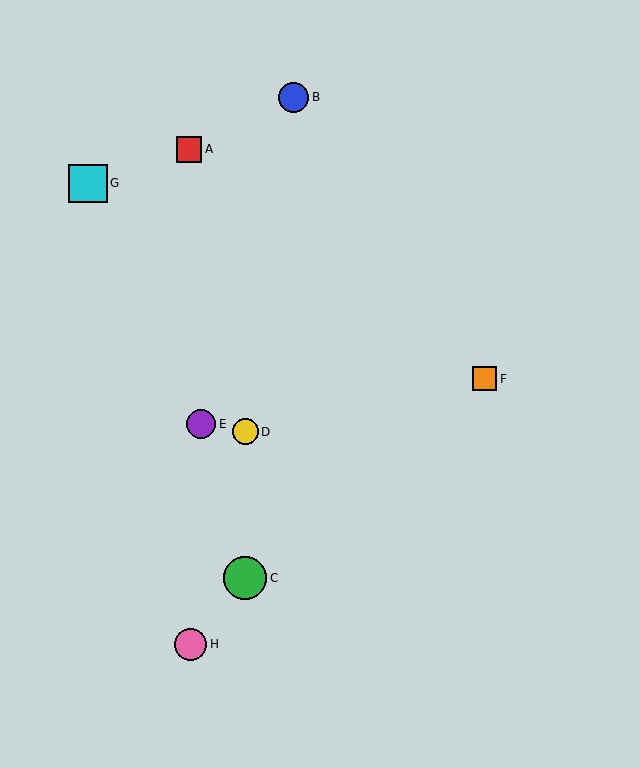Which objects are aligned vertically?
Objects C, D are aligned vertically.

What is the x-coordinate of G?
Object G is at x≈88.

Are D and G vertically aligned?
No, D is at x≈245 and G is at x≈88.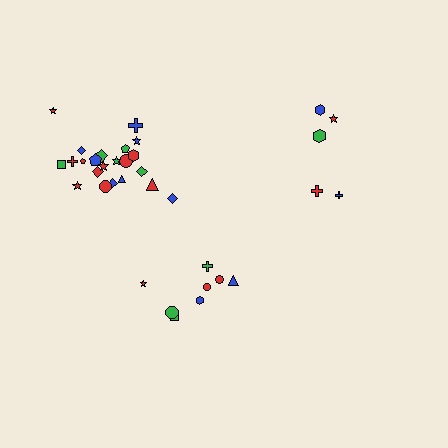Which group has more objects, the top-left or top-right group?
The top-left group.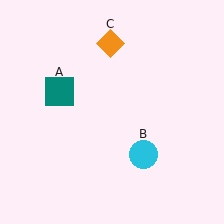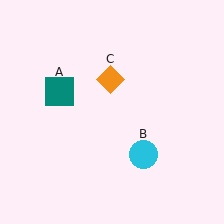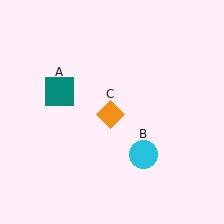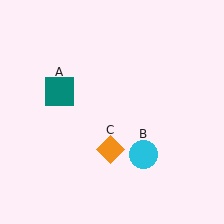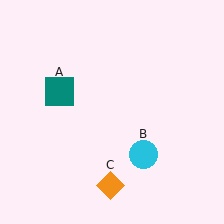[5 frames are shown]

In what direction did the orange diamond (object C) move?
The orange diamond (object C) moved down.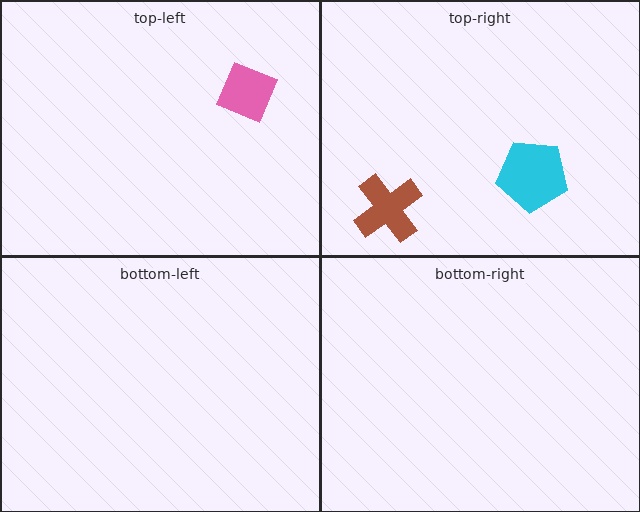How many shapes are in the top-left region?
1.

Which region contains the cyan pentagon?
The top-right region.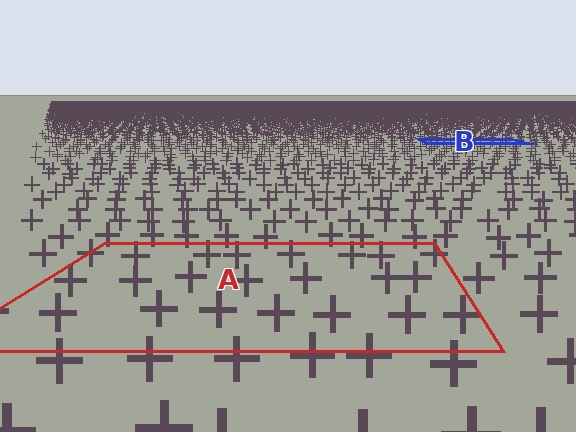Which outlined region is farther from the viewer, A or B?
Region B is farther from the viewer — the texture elements inside it appear smaller and more densely packed.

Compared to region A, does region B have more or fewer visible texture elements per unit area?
Region B has more texture elements per unit area — they are packed more densely because it is farther away.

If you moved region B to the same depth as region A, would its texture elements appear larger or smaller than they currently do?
They would appear larger. At a closer depth, the same texture elements are projected at a bigger on-screen size.